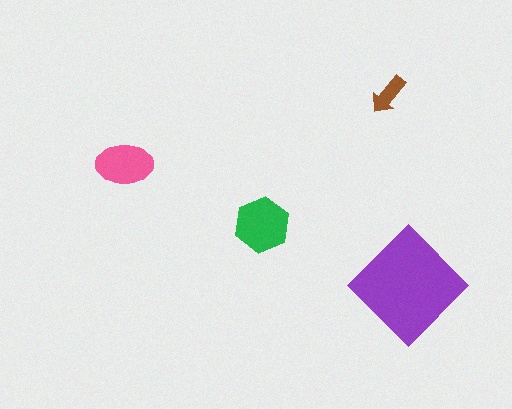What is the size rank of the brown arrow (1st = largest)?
4th.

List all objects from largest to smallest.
The purple diamond, the green hexagon, the pink ellipse, the brown arrow.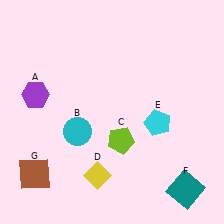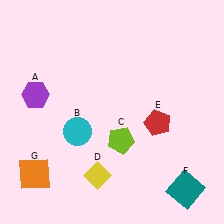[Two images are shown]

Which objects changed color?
E changed from cyan to red. G changed from brown to orange.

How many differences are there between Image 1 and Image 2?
There are 2 differences between the two images.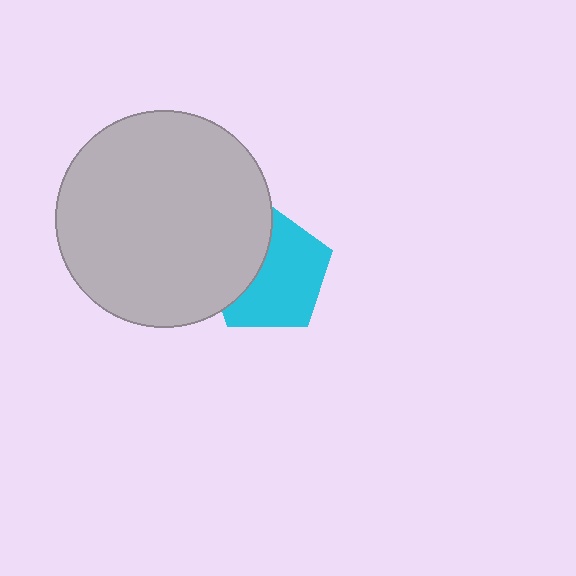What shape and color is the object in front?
The object in front is a light gray circle.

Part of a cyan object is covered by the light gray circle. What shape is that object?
It is a pentagon.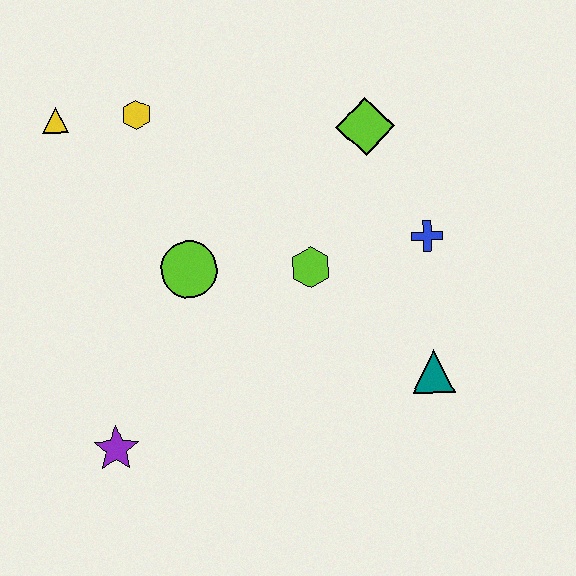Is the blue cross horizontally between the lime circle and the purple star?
No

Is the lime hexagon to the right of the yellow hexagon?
Yes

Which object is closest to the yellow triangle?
The yellow hexagon is closest to the yellow triangle.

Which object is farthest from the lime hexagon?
The yellow triangle is farthest from the lime hexagon.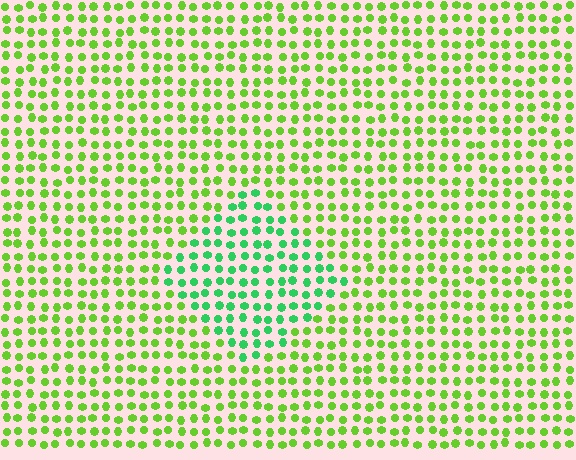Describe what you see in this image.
The image is filled with small lime elements in a uniform arrangement. A diamond-shaped region is visible where the elements are tinted to a slightly different hue, forming a subtle color boundary.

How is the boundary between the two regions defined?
The boundary is defined purely by a slight shift in hue (about 40 degrees). Spacing, size, and orientation are identical on both sides.